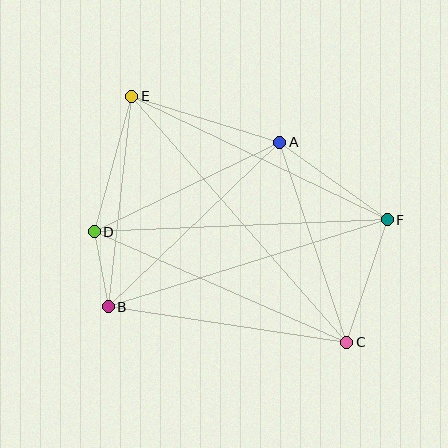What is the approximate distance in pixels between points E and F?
The distance between E and F is approximately 284 pixels.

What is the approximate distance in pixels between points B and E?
The distance between B and E is approximately 211 pixels.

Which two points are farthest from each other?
Points C and E are farthest from each other.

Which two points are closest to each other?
Points B and D are closest to each other.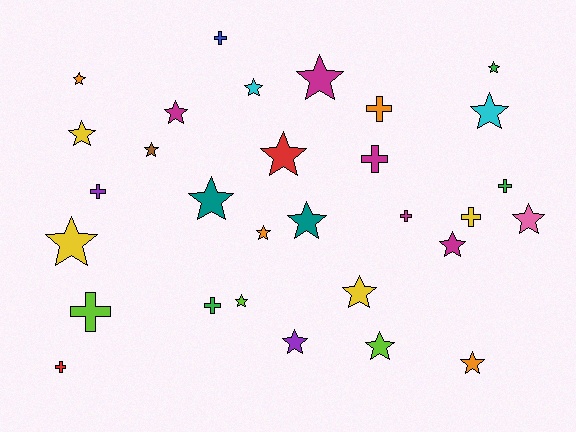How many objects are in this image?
There are 30 objects.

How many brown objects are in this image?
There is 1 brown object.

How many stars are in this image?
There are 20 stars.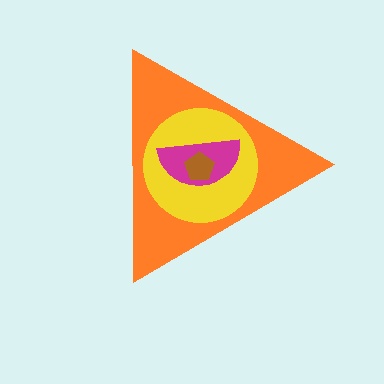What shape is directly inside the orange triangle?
The yellow circle.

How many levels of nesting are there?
4.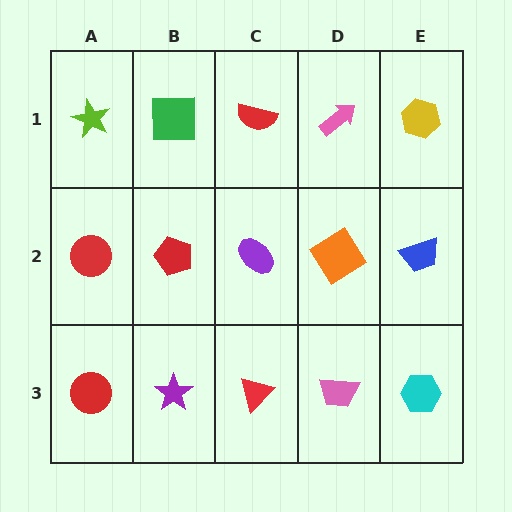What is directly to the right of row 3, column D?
A cyan hexagon.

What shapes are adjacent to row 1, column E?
A blue trapezoid (row 2, column E), a pink arrow (row 1, column D).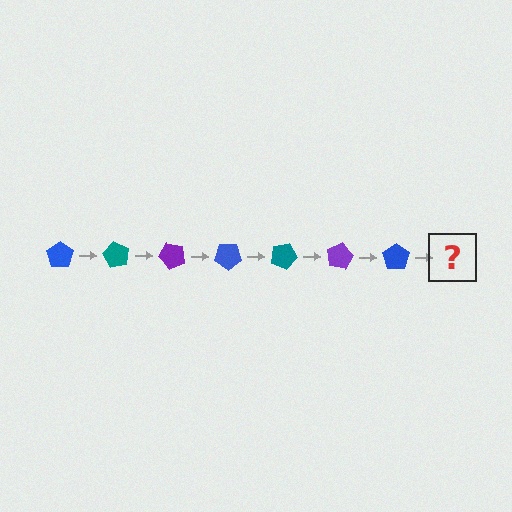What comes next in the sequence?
The next element should be a teal pentagon, rotated 420 degrees from the start.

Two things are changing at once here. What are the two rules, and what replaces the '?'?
The two rules are that it rotates 60 degrees each step and the color cycles through blue, teal, and purple. The '?' should be a teal pentagon, rotated 420 degrees from the start.